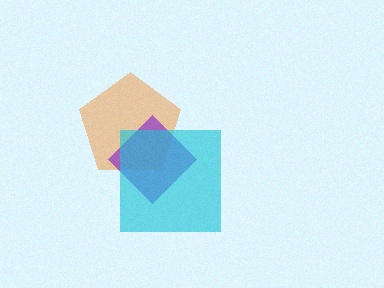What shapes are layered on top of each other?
The layered shapes are: an orange pentagon, a purple diamond, a cyan square.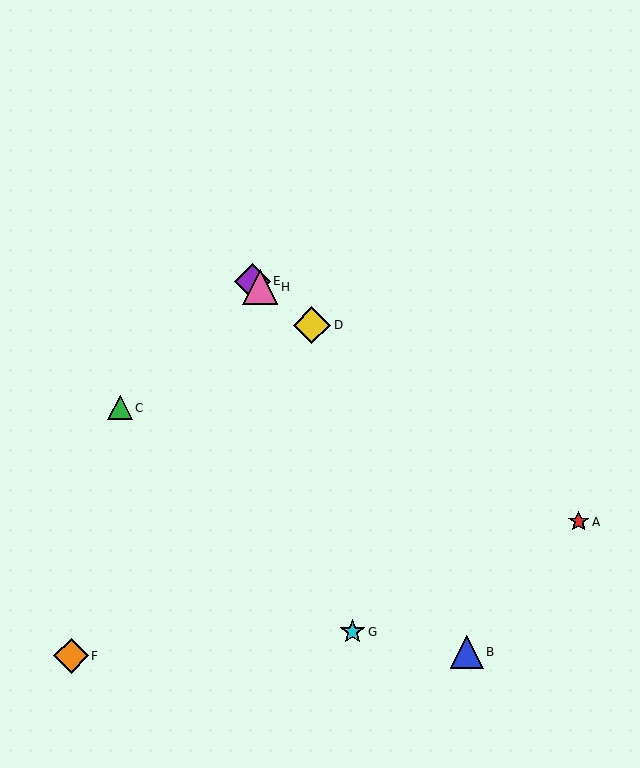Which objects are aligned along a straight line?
Objects A, D, E, H are aligned along a straight line.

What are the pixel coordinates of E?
Object E is at (252, 281).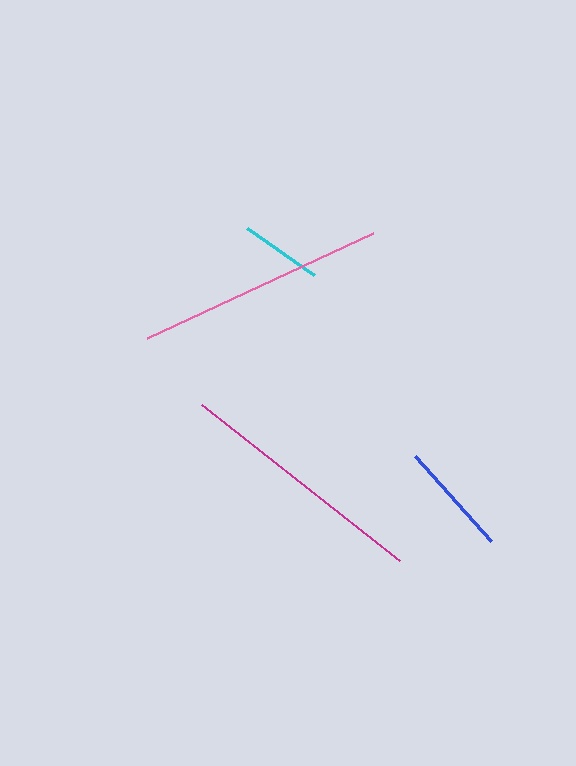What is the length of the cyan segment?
The cyan segment is approximately 82 pixels long.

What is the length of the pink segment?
The pink segment is approximately 249 pixels long.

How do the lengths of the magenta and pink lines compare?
The magenta and pink lines are approximately the same length.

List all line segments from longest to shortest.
From longest to shortest: magenta, pink, blue, cyan.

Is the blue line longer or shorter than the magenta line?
The magenta line is longer than the blue line.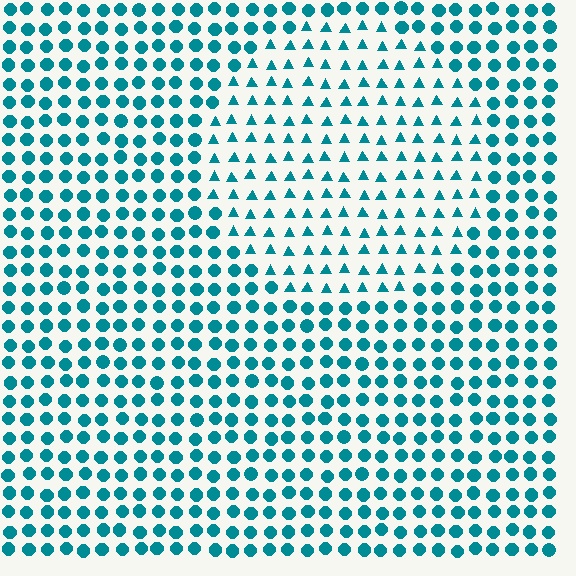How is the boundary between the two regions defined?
The boundary is defined by a change in element shape: triangles inside vs. circles outside. All elements share the same color and spacing.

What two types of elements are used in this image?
The image uses triangles inside the circle region and circles outside it.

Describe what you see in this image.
The image is filled with small teal elements arranged in a uniform grid. A circle-shaped region contains triangles, while the surrounding area contains circles. The boundary is defined purely by the change in element shape.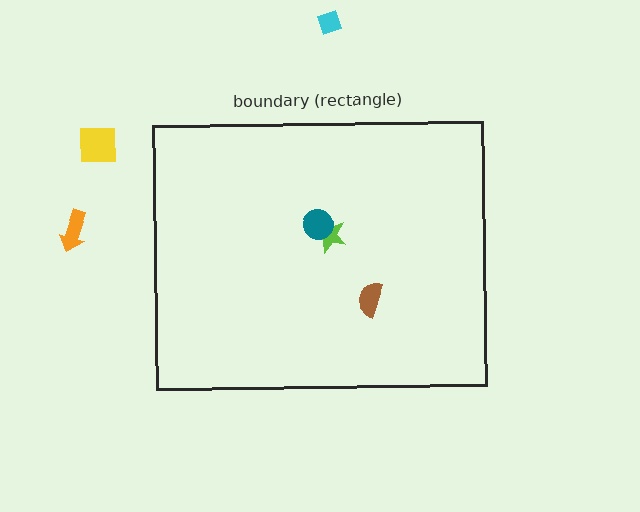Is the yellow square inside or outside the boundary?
Outside.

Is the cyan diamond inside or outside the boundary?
Outside.